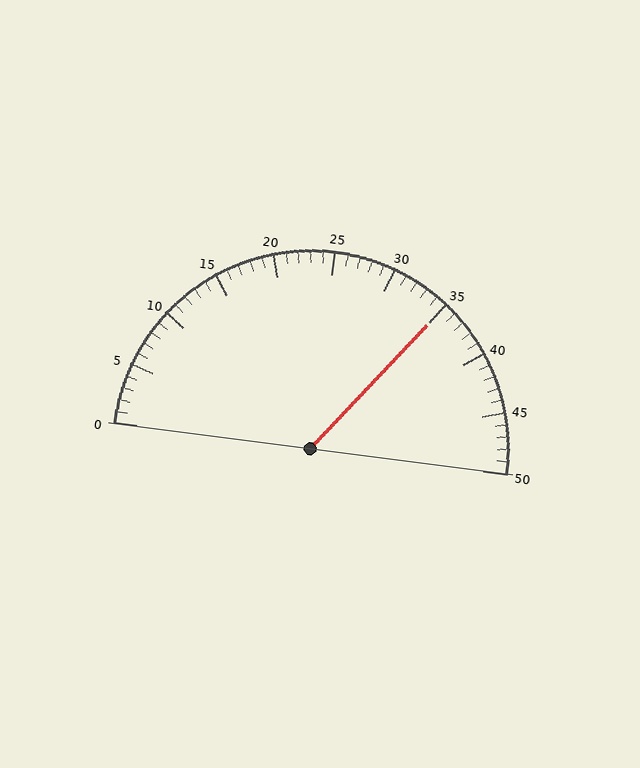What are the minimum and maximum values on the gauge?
The gauge ranges from 0 to 50.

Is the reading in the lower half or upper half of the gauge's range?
The reading is in the upper half of the range (0 to 50).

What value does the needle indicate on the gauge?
The needle indicates approximately 35.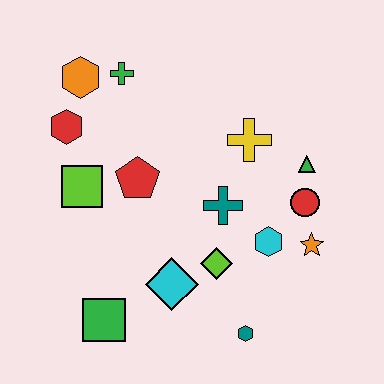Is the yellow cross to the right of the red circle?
No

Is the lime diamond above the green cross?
No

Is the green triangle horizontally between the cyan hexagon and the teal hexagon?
No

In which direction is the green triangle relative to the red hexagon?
The green triangle is to the right of the red hexagon.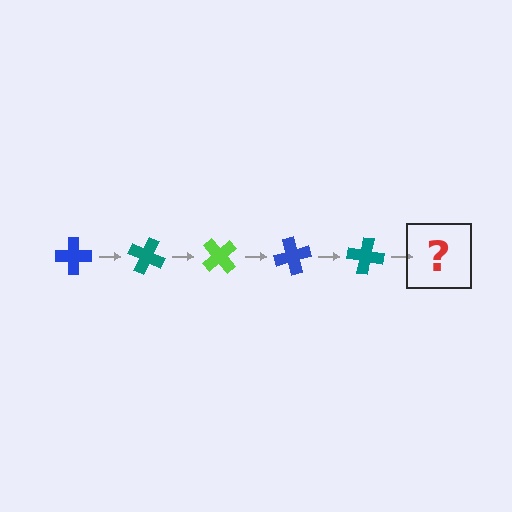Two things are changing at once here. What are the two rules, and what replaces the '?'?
The two rules are that it rotates 25 degrees each step and the color cycles through blue, teal, and lime. The '?' should be a lime cross, rotated 125 degrees from the start.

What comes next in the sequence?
The next element should be a lime cross, rotated 125 degrees from the start.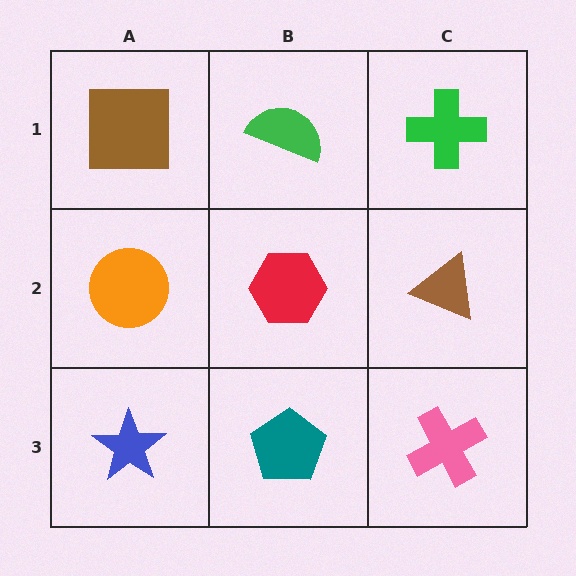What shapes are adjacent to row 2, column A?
A brown square (row 1, column A), a blue star (row 3, column A), a red hexagon (row 2, column B).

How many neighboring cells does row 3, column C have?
2.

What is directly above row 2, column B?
A green semicircle.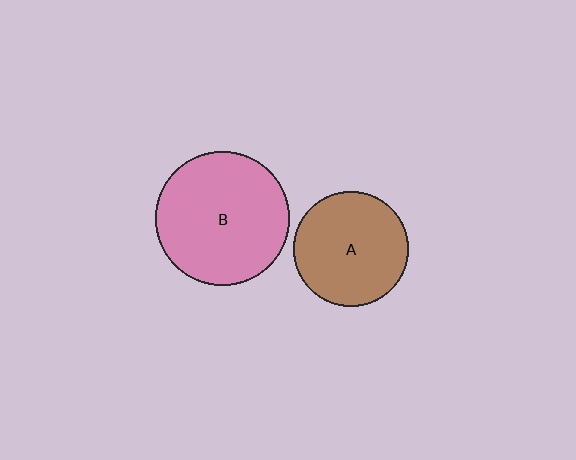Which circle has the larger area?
Circle B (pink).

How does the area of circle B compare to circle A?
Approximately 1.4 times.